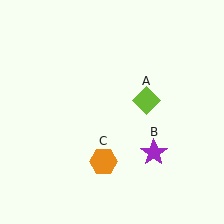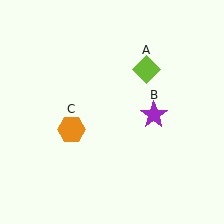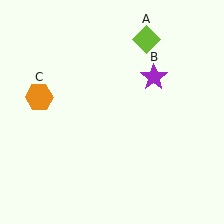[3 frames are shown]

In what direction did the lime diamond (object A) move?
The lime diamond (object A) moved up.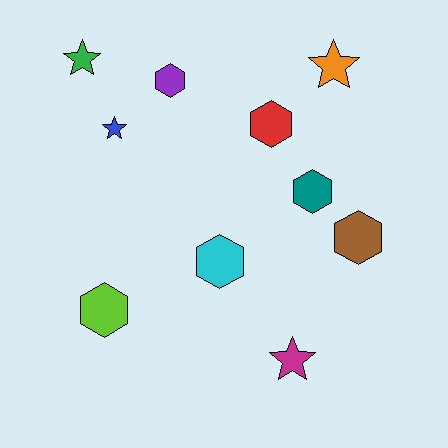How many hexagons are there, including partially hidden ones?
There are 6 hexagons.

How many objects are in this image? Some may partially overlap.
There are 10 objects.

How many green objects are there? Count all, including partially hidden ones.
There is 1 green object.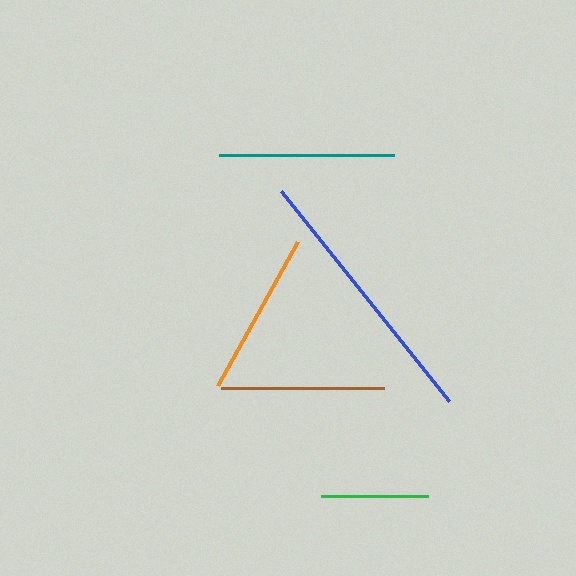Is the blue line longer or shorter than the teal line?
The blue line is longer than the teal line.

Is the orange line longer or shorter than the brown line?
The orange line is longer than the brown line.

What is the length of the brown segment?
The brown segment is approximately 163 pixels long.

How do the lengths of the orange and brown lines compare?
The orange and brown lines are approximately the same length.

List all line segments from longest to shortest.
From longest to shortest: blue, teal, orange, brown, green.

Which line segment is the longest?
The blue line is the longest at approximately 269 pixels.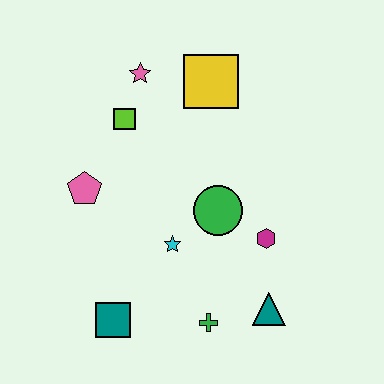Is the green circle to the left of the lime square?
No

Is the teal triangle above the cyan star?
No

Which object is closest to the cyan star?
The green circle is closest to the cyan star.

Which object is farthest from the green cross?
The pink star is farthest from the green cross.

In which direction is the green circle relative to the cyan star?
The green circle is to the right of the cyan star.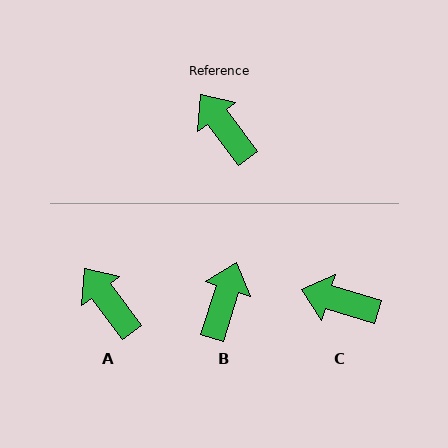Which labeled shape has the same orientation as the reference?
A.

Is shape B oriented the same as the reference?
No, it is off by about 55 degrees.